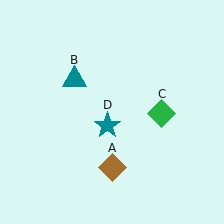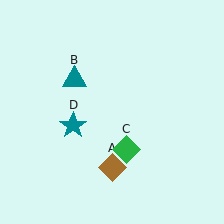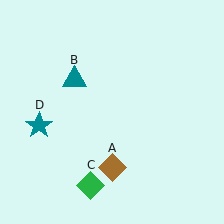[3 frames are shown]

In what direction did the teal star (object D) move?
The teal star (object D) moved left.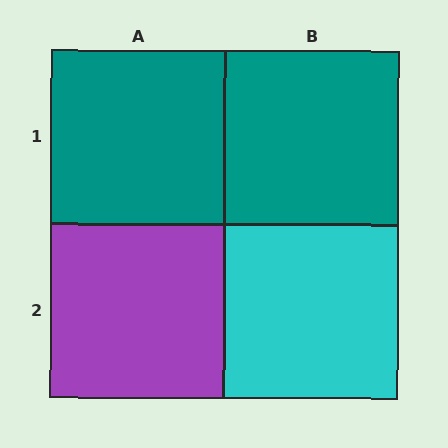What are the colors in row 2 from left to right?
Purple, cyan.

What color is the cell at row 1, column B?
Teal.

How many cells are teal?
2 cells are teal.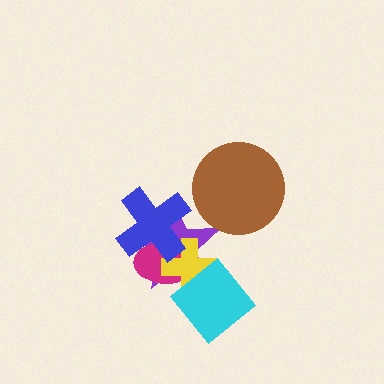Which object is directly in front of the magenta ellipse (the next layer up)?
The yellow cross is directly in front of the magenta ellipse.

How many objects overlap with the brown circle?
1 object overlaps with the brown circle.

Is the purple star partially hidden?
Yes, it is partially covered by another shape.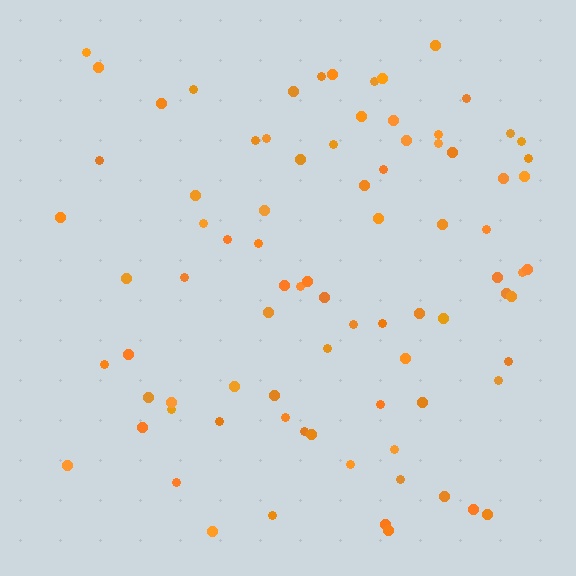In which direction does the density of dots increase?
From left to right, with the right side densest.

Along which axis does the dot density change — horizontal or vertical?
Horizontal.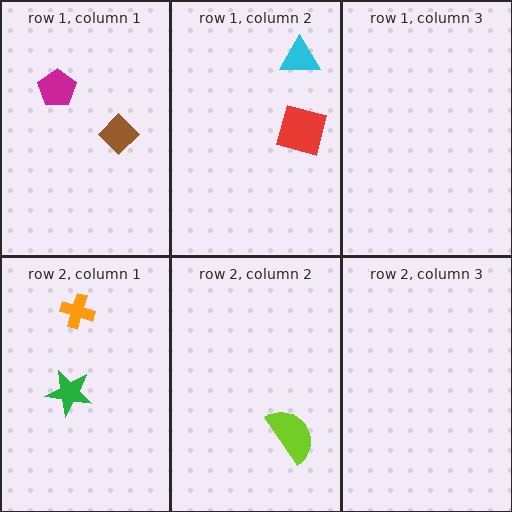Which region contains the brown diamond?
The row 1, column 1 region.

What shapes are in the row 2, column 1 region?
The orange cross, the green star.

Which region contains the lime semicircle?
The row 2, column 2 region.